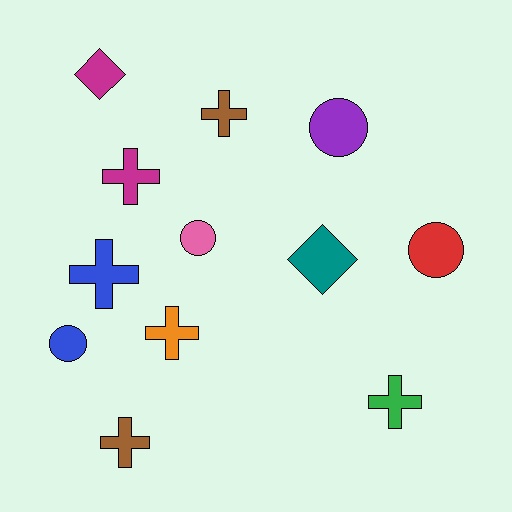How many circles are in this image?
There are 4 circles.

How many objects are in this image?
There are 12 objects.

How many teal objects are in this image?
There is 1 teal object.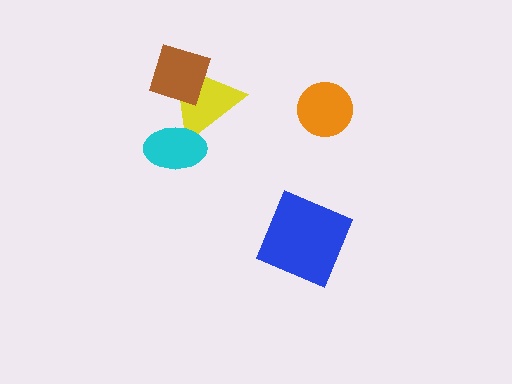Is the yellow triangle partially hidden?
Yes, it is partially covered by another shape.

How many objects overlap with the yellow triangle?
2 objects overlap with the yellow triangle.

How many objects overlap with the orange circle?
0 objects overlap with the orange circle.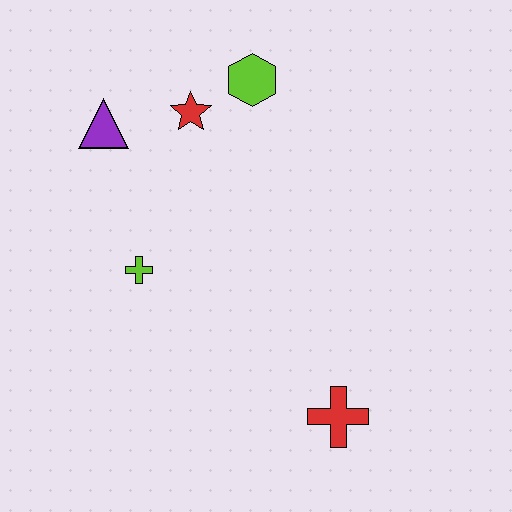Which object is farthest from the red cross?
The purple triangle is farthest from the red cross.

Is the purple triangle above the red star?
No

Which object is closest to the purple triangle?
The red star is closest to the purple triangle.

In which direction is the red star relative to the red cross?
The red star is above the red cross.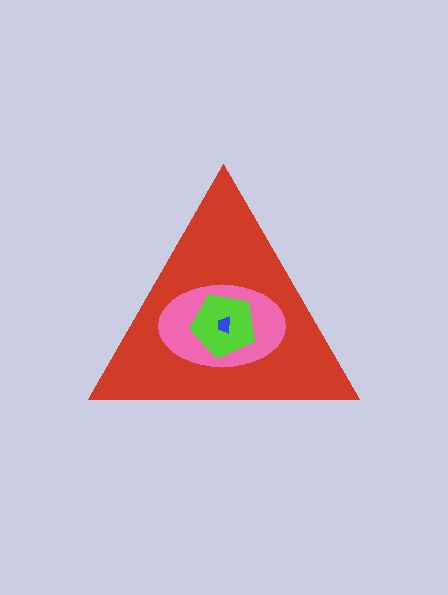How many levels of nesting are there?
4.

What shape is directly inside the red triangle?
The pink ellipse.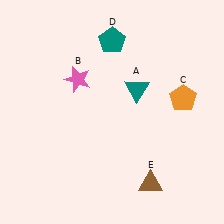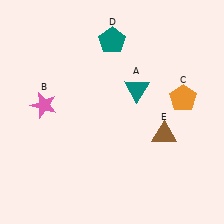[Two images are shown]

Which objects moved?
The objects that moved are: the pink star (B), the brown triangle (E).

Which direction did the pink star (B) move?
The pink star (B) moved left.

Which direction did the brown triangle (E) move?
The brown triangle (E) moved up.